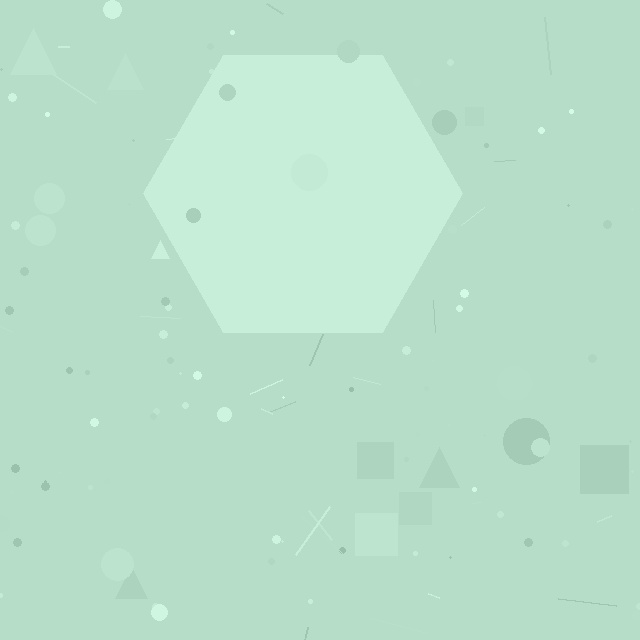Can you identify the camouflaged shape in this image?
The camouflaged shape is a hexagon.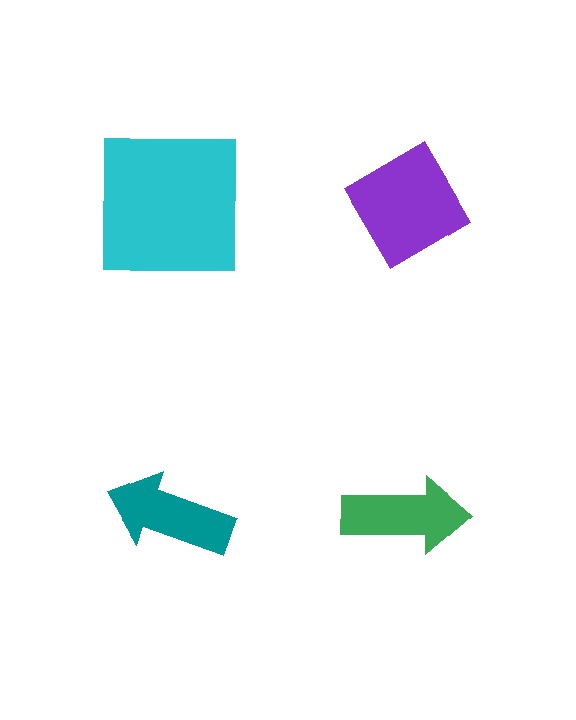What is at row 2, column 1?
A teal arrow.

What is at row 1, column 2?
A purple diamond.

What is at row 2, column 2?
A green arrow.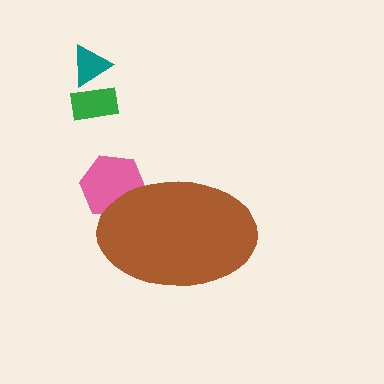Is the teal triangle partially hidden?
No, the teal triangle is fully visible.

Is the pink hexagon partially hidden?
Yes, the pink hexagon is partially hidden behind the brown ellipse.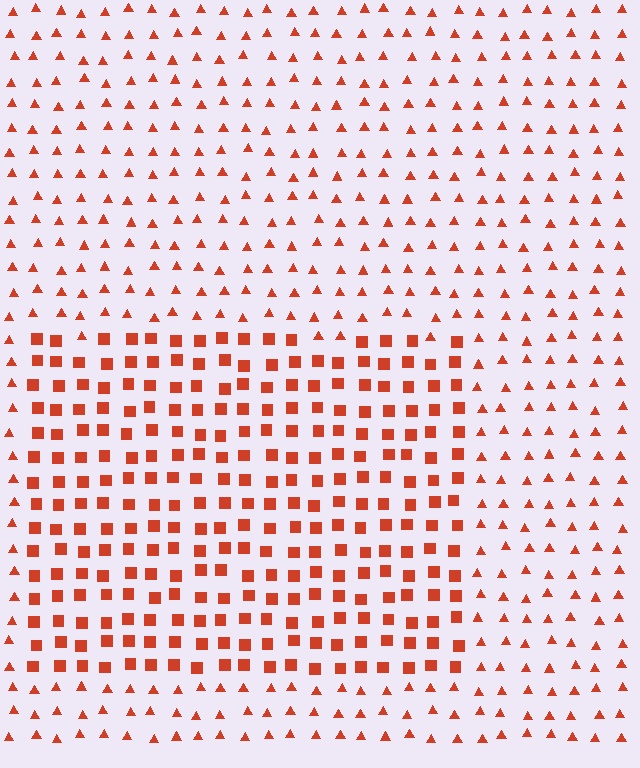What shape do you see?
I see a rectangle.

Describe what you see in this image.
The image is filled with small red elements arranged in a uniform grid. A rectangle-shaped region contains squares, while the surrounding area contains triangles. The boundary is defined purely by the change in element shape.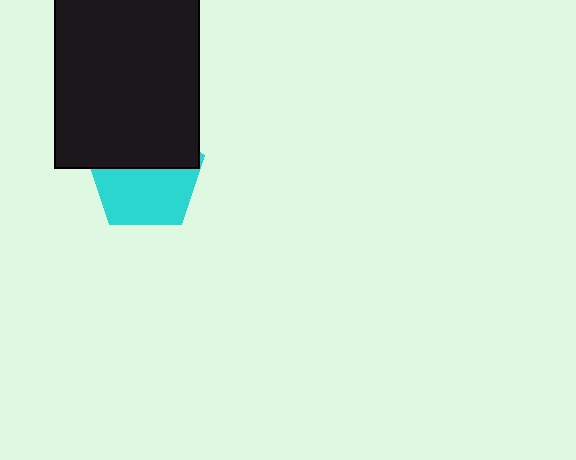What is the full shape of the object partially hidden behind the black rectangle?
The partially hidden object is a cyan pentagon.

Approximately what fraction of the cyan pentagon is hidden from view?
Roughly 44% of the cyan pentagon is hidden behind the black rectangle.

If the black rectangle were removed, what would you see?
You would see the complete cyan pentagon.